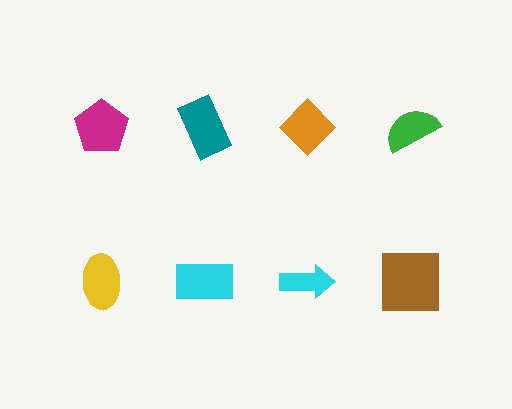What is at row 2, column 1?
A yellow ellipse.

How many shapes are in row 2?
4 shapes.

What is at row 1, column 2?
A teal rectangle.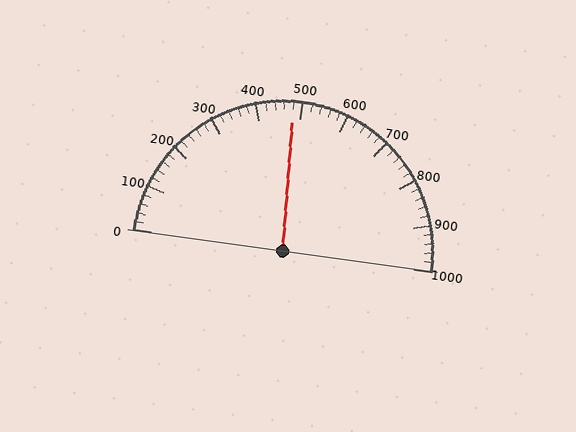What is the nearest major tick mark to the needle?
The nearest major tick mark is 500.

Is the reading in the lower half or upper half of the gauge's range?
The reading is in the lower half of the range (0 to 1000).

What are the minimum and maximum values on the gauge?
The gauge ranges from 0 to 1000.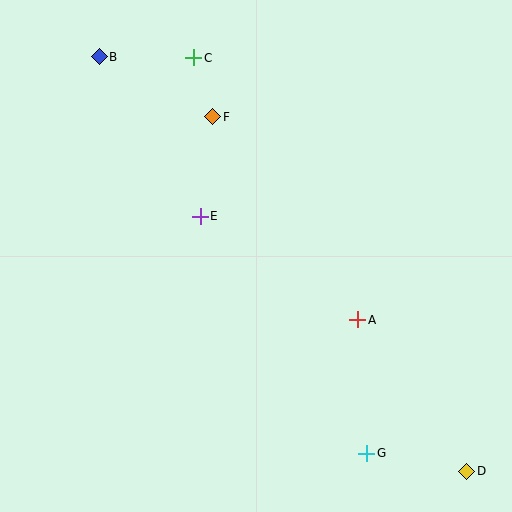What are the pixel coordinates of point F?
Point F is at (213, 117).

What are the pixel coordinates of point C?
Point C is at (194, 58).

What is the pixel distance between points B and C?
The distance between B and C is 94 pixels.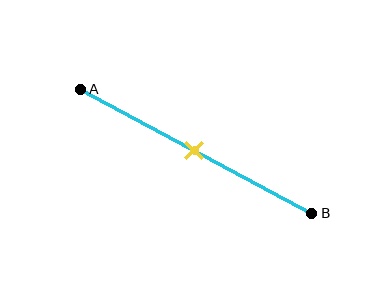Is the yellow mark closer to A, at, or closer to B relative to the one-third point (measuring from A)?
The yellow mark is closer to point B than the one-third point of segment AB.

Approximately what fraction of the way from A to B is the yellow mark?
The yellow mark is approximately 50% of the way from A to B.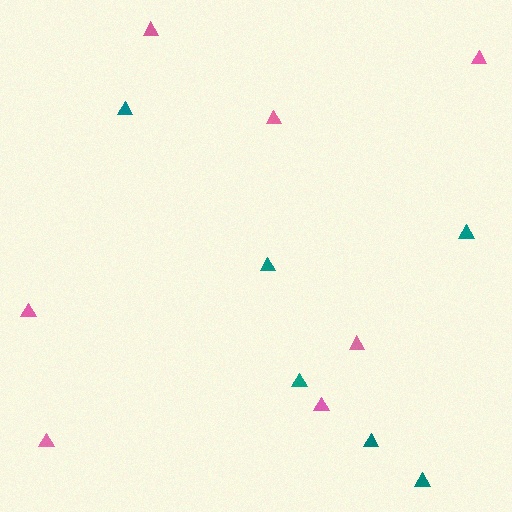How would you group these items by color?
There are 2 groups: one group of teal triangles (6) and one group of pink triangles (7).